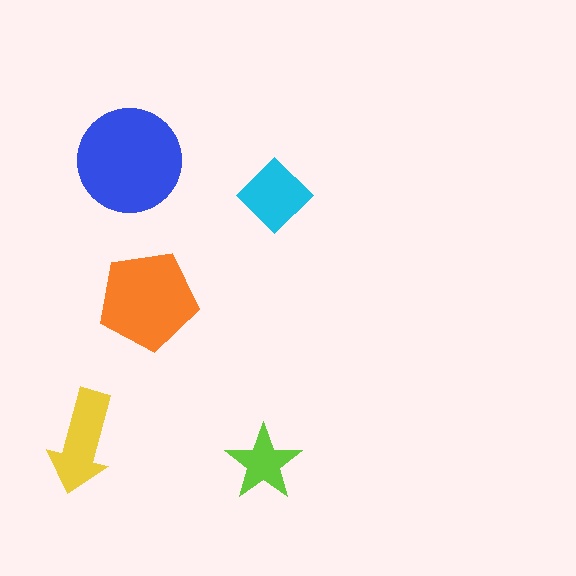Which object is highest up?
The blue circle is topmost.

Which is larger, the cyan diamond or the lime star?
The cyan diamond.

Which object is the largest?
The blue circle.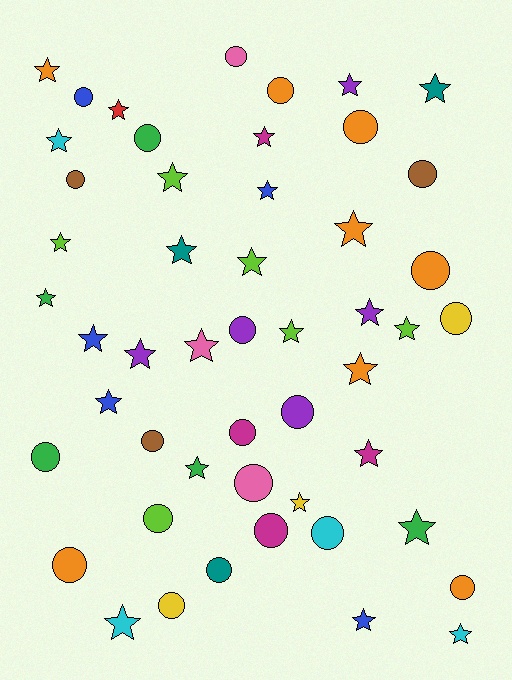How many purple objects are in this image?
There are 5 purple objects.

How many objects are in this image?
There are 50 objects.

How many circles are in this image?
There are 22 circles.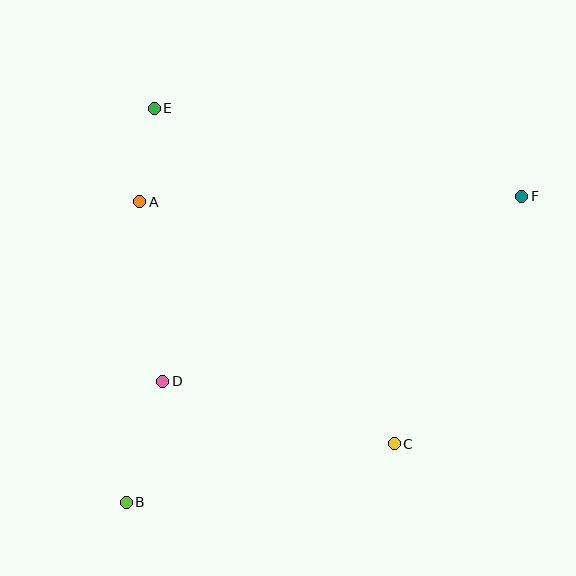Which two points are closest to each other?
Points A and E are closest to each other.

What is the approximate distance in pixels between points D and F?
The distance between D and F is approximately 404 pixels.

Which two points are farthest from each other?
Points B and F are farthest from each other.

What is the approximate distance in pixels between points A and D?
The distance between A and D is approximately 181 pixels.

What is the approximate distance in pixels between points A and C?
The distance between A and C is approximately 351 pixels.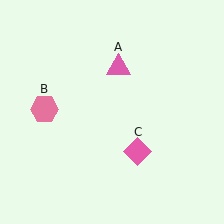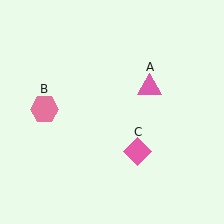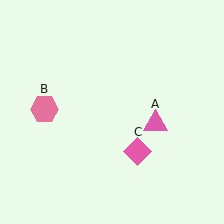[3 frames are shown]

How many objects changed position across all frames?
1 object changed position: pink triangle (object A).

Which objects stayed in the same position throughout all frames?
Pink hexagon (object B) and pink diamond (object C) remained stationary.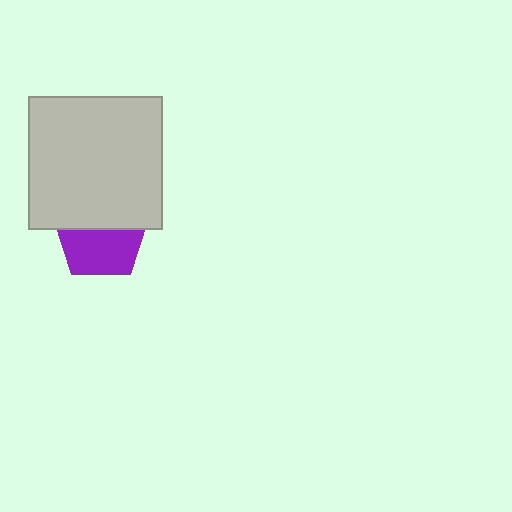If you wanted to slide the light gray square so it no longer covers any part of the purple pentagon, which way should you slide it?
Slide it up — that is the most direct way to separate the two shapes.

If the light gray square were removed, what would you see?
You would see the complete purple pentagon.